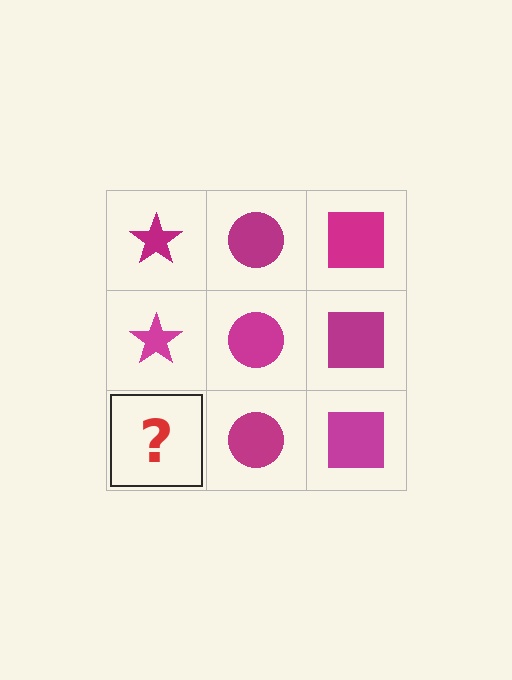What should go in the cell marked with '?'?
The missing cell should contain a magenta star.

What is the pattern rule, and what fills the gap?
The rule is that each column has a consistent shape. The gap should be filled with a magenta star.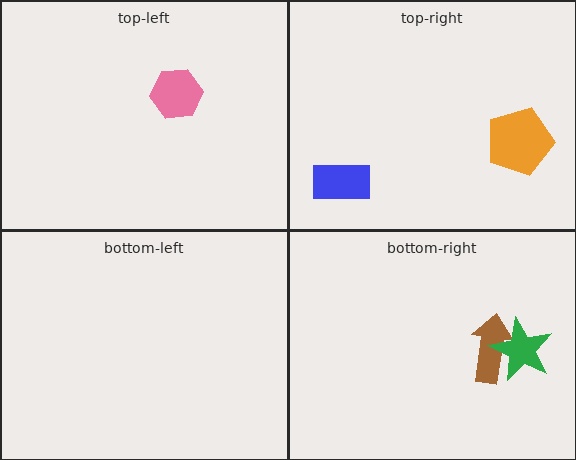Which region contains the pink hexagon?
The top-left region.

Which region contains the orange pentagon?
The top-right region.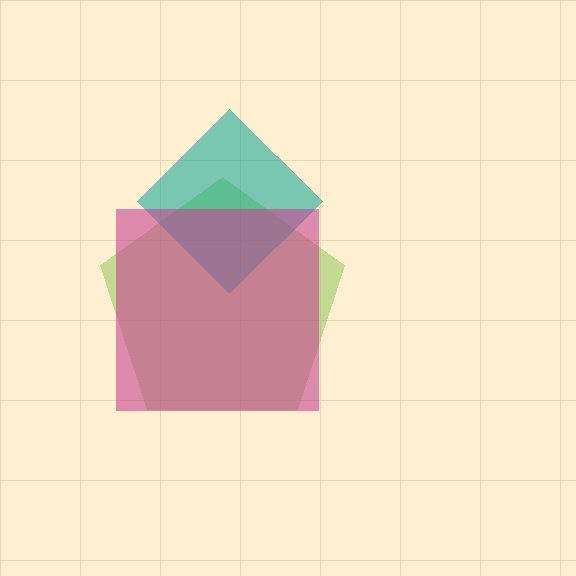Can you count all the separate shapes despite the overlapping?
Yes, there are 3 separate shapes.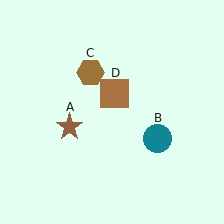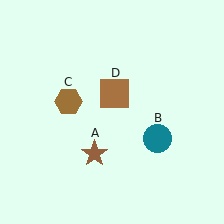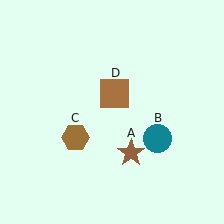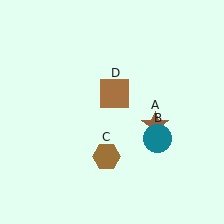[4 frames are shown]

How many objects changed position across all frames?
2 objects changed position: brown star (object A), brown hexagon (object C).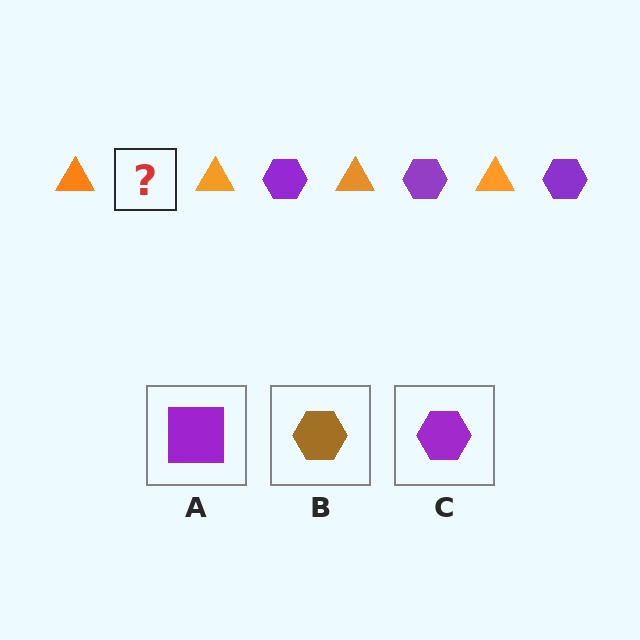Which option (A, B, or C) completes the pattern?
C.